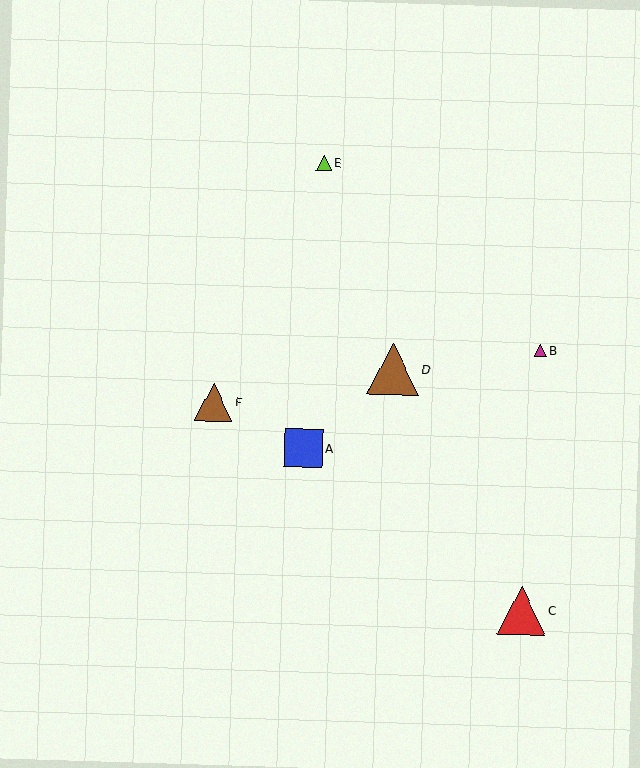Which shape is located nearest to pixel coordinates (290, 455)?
The blue square (labeled A) at (303, 448) is nearest to that location.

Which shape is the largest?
The brown triangle (labeled D) is the largest.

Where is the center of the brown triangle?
The center of the brown triangle is at (393, 369).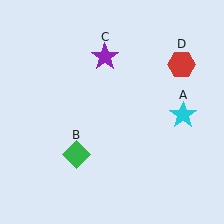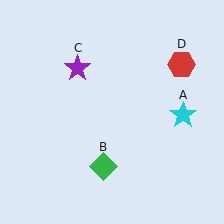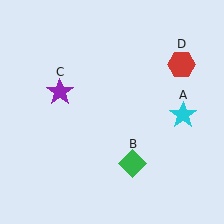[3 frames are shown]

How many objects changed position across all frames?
2 objects changed position: green diamond (object B), purple star (object C).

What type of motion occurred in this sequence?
The green diamond (object B), purple star (object C) rotated counterclockwise around the center of the scene.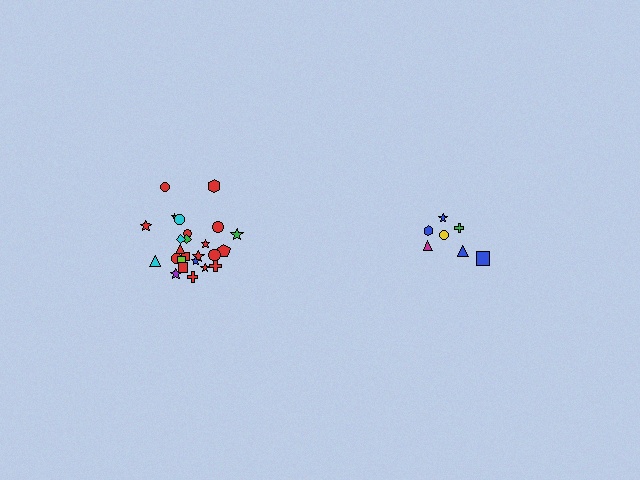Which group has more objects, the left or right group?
The left group.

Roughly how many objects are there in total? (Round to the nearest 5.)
Roughly 30 objects in total.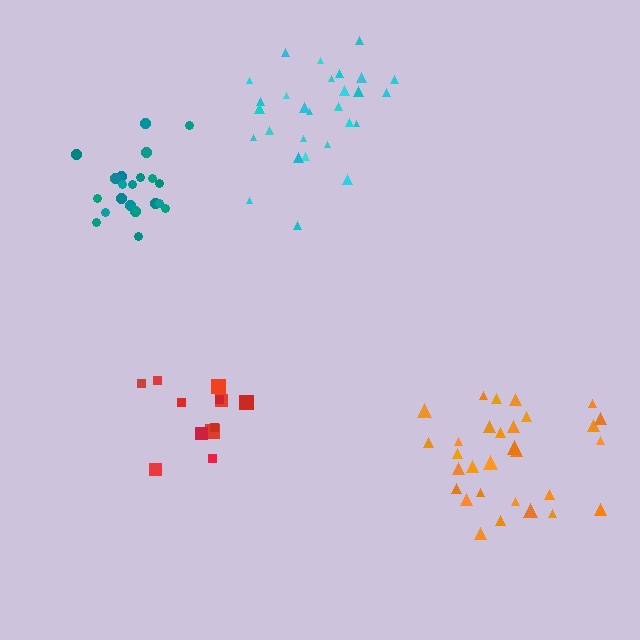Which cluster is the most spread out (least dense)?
Red.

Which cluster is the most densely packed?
Teal.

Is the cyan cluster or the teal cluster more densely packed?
Teal.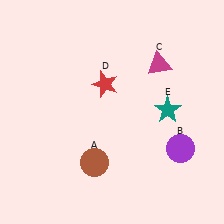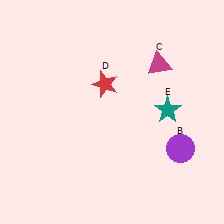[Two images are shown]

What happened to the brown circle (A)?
The brown circle (A) was removed in Image 2. It was in the bottom-left area of Image 1.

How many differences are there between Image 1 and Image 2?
There is 1 difference between the two images.